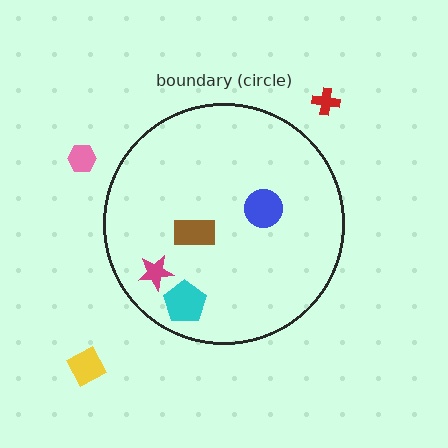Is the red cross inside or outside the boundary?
Outside.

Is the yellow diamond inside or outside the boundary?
Outside.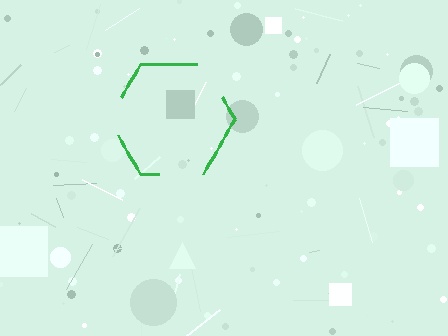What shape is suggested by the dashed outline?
The dashed outline suggests a hexagon.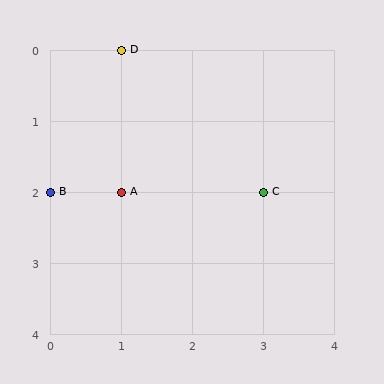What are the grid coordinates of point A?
Point A is at grid coordinates (1, 2).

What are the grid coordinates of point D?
Point D is at grid coordinates (1, 0).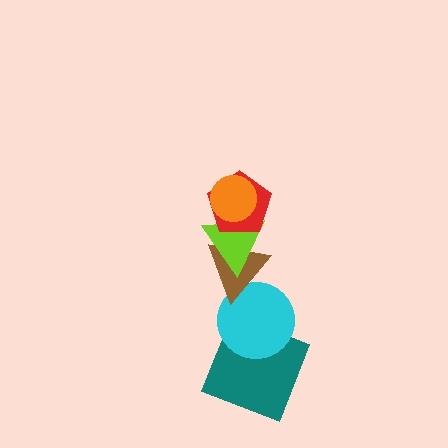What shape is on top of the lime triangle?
The red pentagon is on top of the lime triangle.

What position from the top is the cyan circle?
The cyan circle is 5th from the top.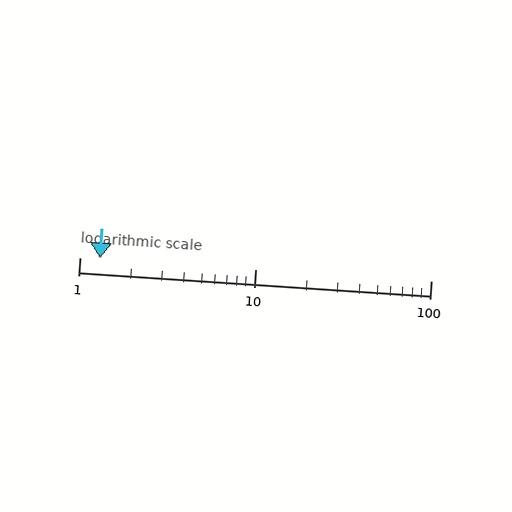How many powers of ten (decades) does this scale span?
The scale spans 2 decades, from 1 to 100.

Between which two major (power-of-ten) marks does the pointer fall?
The pointer is between 1 and 10.